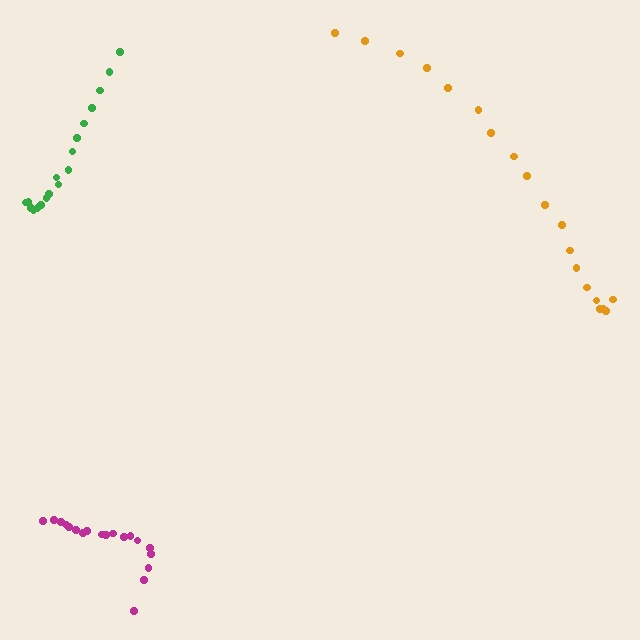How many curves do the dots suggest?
There are 3 distinct paths.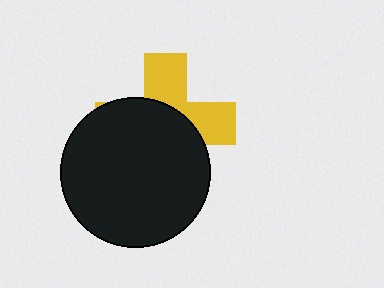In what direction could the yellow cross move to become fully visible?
The yellow cross could move up. That would shift it out from behind the black circle entirely.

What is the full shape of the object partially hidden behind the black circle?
The partially hidden object is a yellow cross.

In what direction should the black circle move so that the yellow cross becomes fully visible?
The black circle should move down. That is the shortest direction to clear the overlap and leave the yellow cross fully visible.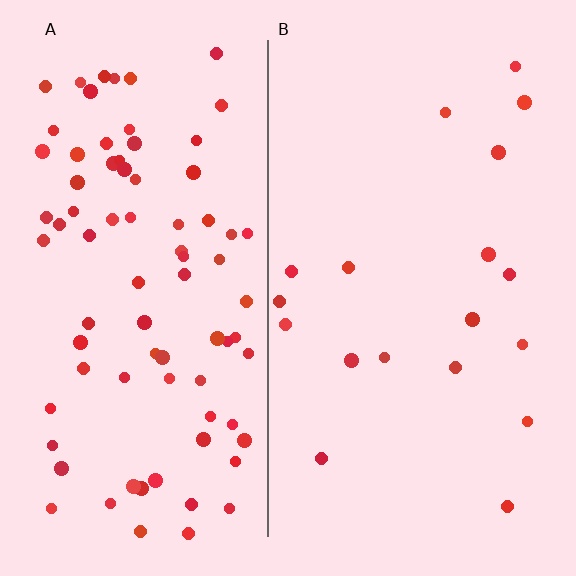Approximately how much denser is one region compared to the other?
Approximately 4.5× — region A over region B.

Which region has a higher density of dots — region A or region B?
A (the left).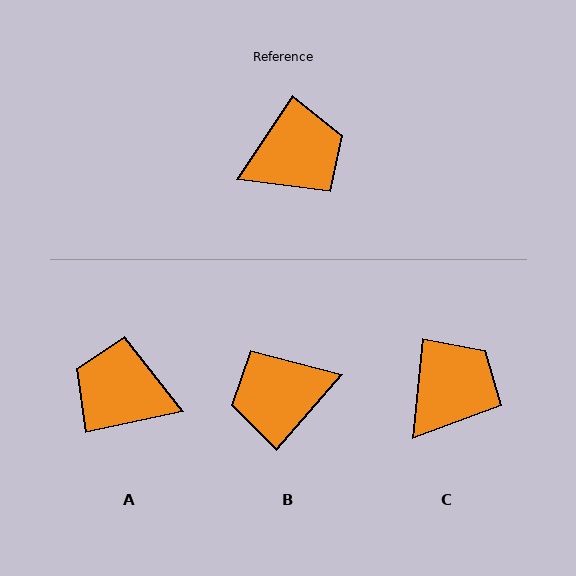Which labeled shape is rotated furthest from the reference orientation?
B, about 173 degrees away.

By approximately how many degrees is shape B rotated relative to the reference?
Approximately 173 degrees counter-clockwise.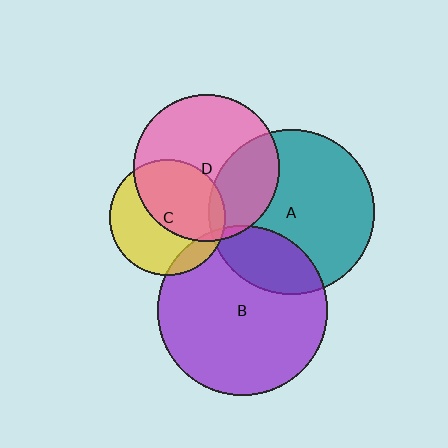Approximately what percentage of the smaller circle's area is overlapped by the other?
Approximately 5%.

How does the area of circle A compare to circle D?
Approximately 1.3 times.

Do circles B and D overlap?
Yes.